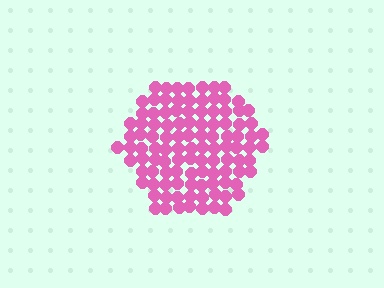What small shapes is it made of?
It is made of small circles.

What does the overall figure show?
The overall figure shows a hexagon.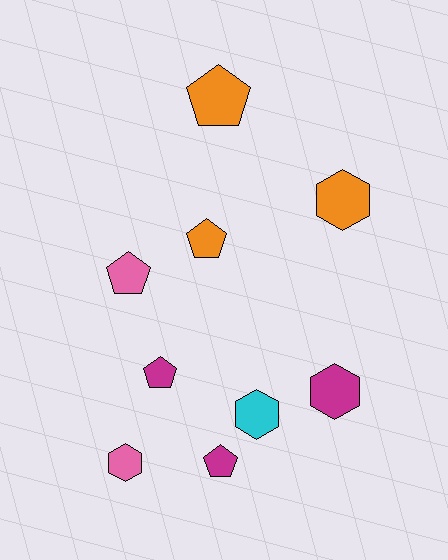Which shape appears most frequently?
Pentagon, with 5 objects.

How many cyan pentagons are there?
There are no cyan pentagons.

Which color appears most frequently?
Magenta, with 3 objects.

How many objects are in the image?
There are 9 objects.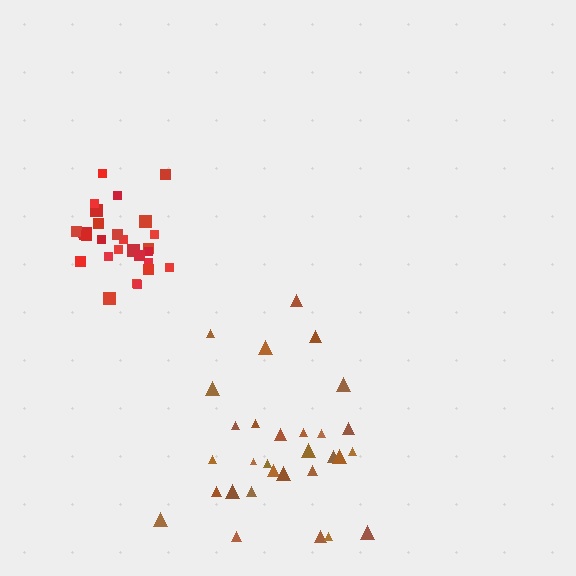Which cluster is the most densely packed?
Red.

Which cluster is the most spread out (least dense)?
Brown.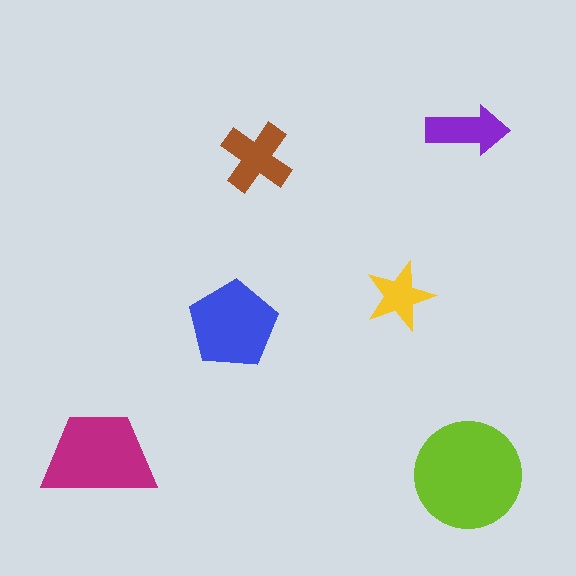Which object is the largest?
The lime circle.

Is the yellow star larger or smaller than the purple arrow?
Smaller.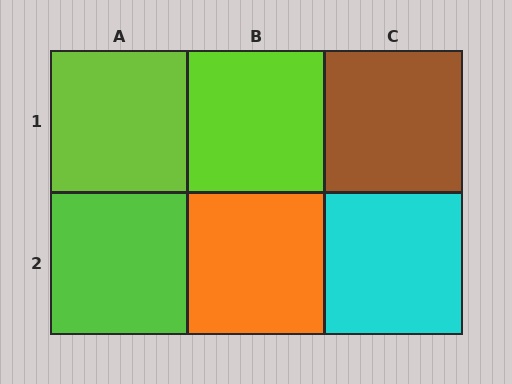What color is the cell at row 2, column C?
Cyan.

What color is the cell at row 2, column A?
Lime.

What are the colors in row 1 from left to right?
Lime, lime, brown.